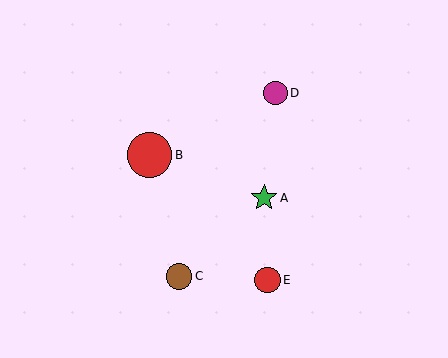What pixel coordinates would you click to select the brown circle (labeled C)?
Click at (179, 276) to select the brown circle C.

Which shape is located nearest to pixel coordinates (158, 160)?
The red circle (labeled B) at (150, 155) is nearest to that location.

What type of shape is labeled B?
Shape B is a red circle.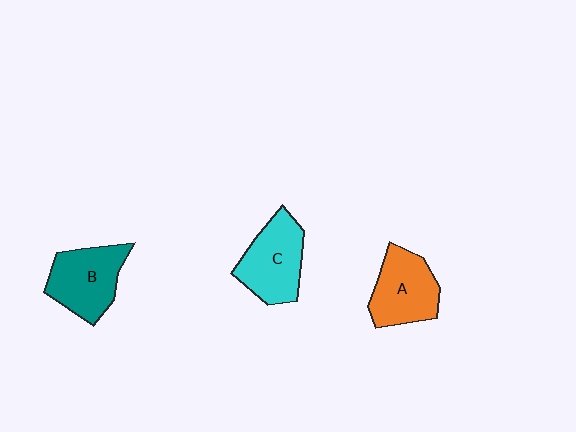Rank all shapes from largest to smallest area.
From largest to smallest: B (teal), C (cyan), A (orange).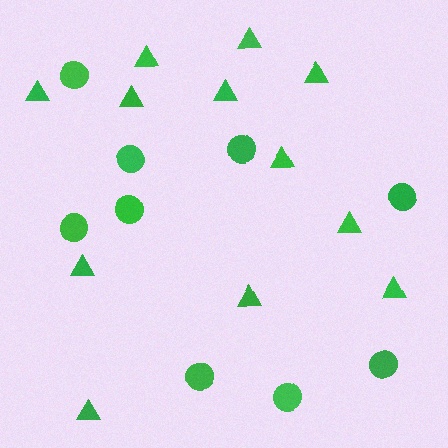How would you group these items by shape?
There are 2 groups: one group of triangles (12) and one group of circles (9).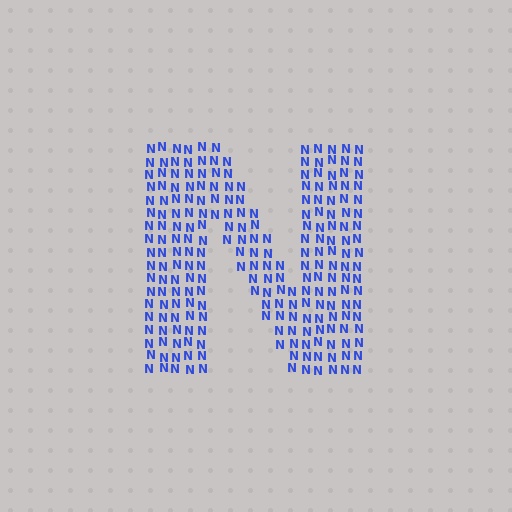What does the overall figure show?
The overall figure shows the letter N.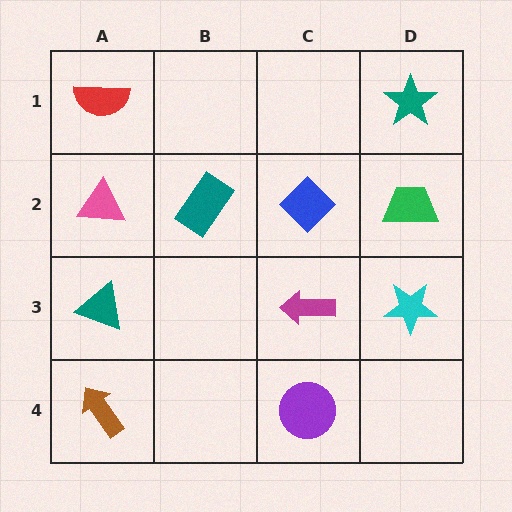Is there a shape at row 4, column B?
No, that cell is empty.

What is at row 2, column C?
A blue diamond.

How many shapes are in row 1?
2 shapes.